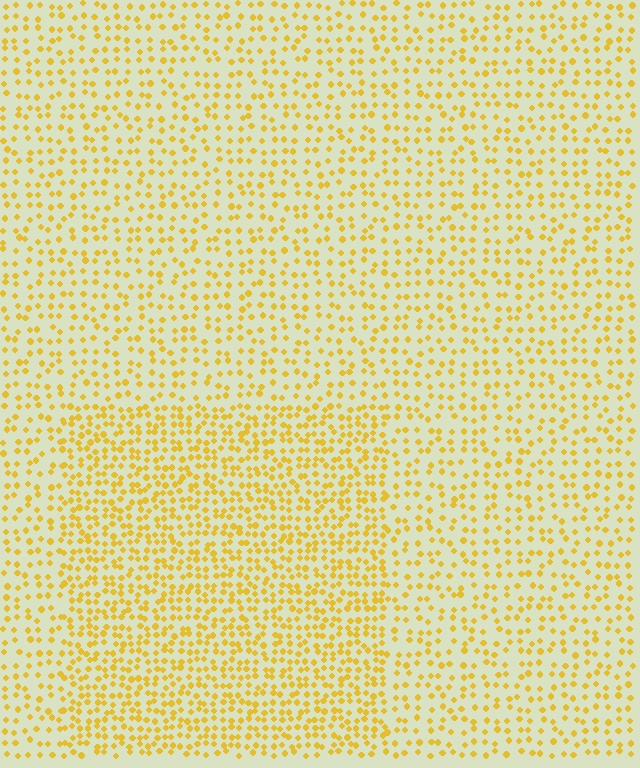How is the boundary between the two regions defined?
The boundary is defined by a change in element density (approximately 1.8x ratio). All elements are the same color, size, and shape.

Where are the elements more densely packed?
The elements are more densely packed inside the rectangle boundary.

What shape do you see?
I see a rectangle.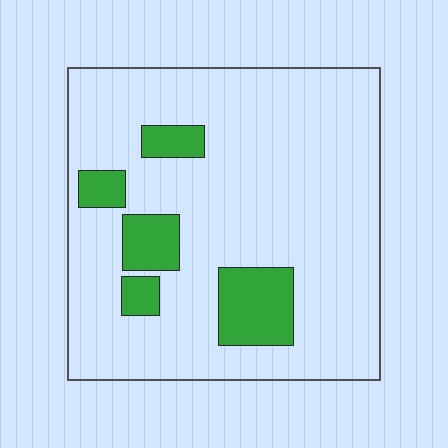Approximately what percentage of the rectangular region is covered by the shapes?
Approximately 15%.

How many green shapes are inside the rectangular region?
5.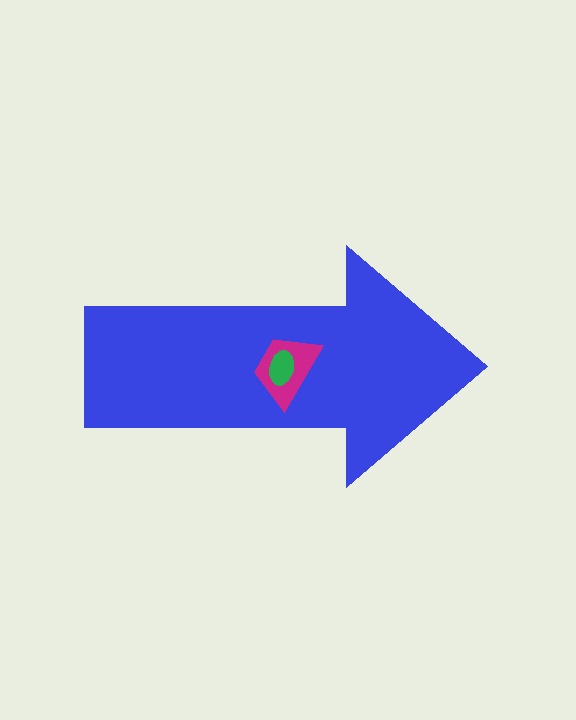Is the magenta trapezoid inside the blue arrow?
Yes.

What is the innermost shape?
The green ellipse.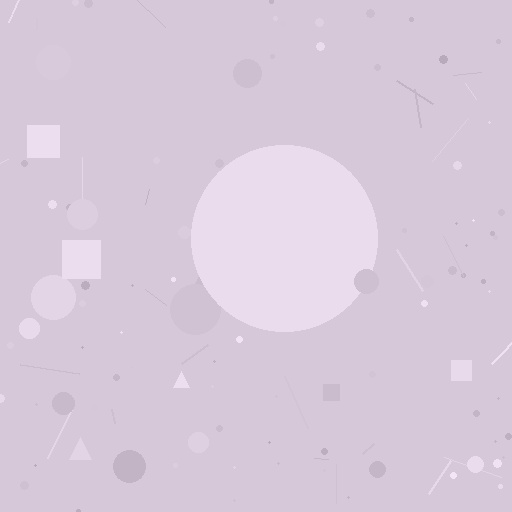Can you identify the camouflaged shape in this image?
The camouflaged shape is a circle.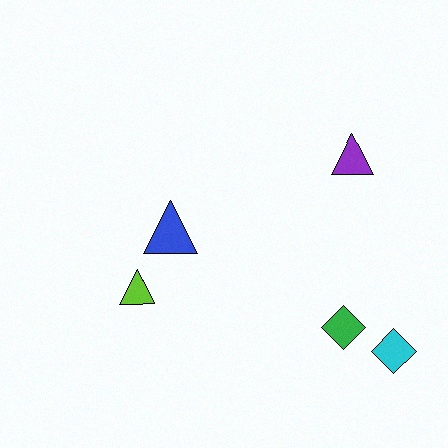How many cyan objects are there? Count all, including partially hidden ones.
There is 1 cyan object.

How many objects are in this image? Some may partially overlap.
There are 5 objects.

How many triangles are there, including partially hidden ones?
There are 3 triangles.